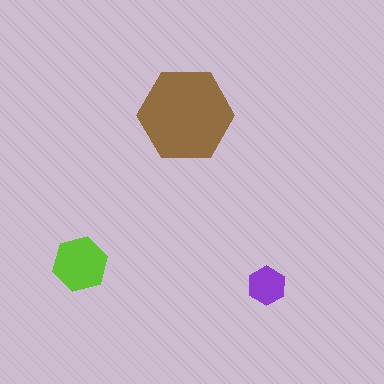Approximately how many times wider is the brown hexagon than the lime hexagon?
About 1.5 times wider.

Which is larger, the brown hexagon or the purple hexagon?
The brown one.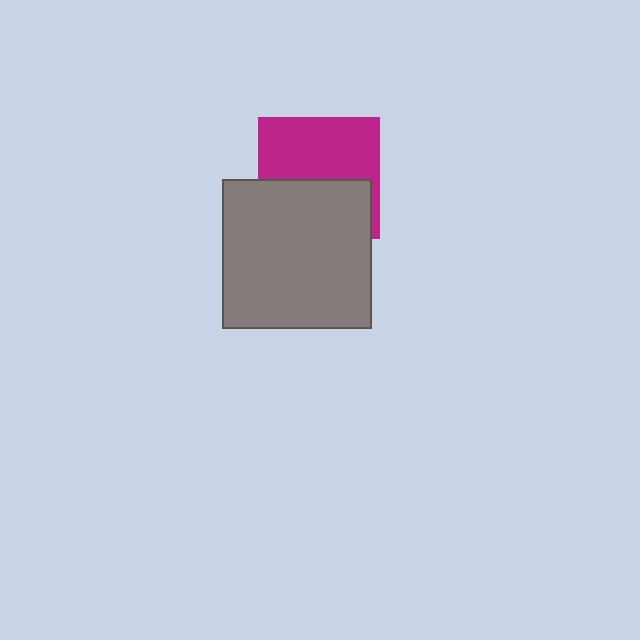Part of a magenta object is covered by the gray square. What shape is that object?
It is a square.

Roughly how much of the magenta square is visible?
About half of it is visible (roughly 54%).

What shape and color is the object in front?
The object in front is a gray square.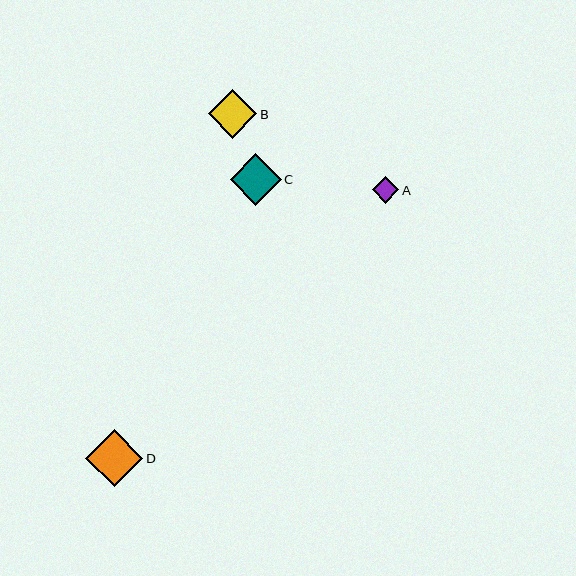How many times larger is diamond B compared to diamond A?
Diamond B is approximately 1.8 times the size of diamond A.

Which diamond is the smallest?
Diamond A is the smallest with a size of approximately 27 pixels.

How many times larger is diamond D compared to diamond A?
Diamond D is approximately 2.1 times the size of diamond A.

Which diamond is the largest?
Diamond D is the largest with a size of approximately 57 pixels.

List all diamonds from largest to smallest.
From largest to smallest: D, C, B, A.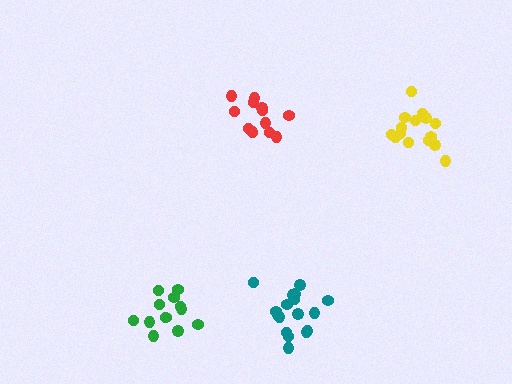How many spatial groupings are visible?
There are 4 spatial groupings.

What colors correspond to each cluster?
The clusters are colored: teal, red, green, yellow.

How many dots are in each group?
Group 1: 17 dots, Group 2: 13 dots, Group 3: 13 dots, Group 4: 15 dots (58 total).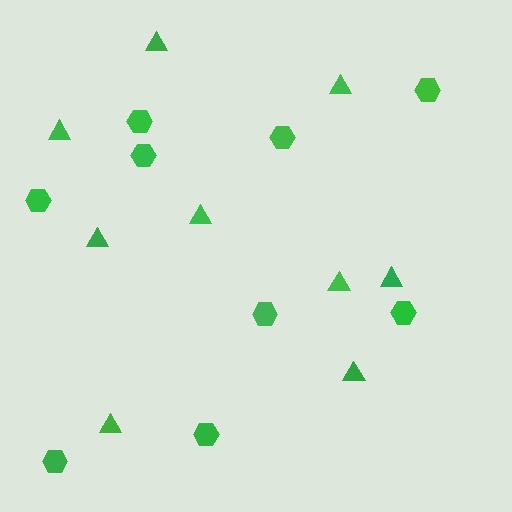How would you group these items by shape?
There are 2 groups: one group of hexagons (9) and one group of triangles (9).